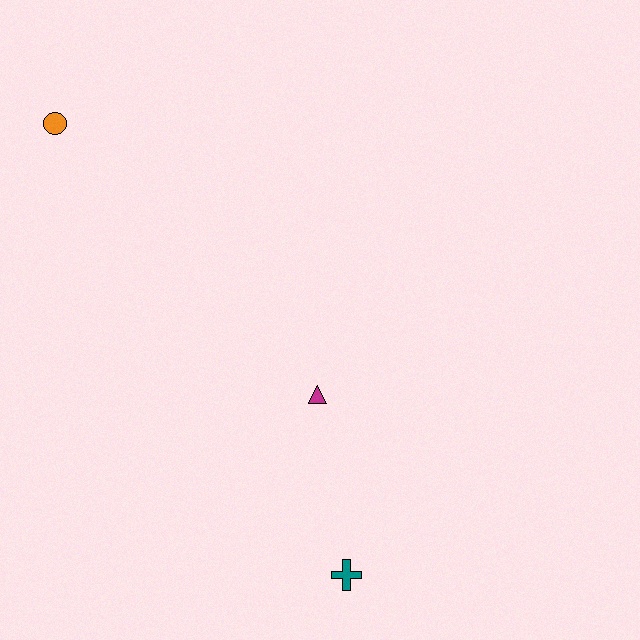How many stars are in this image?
There are no stars.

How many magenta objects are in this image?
There is 1 magenta object.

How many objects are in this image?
There are 3 objects.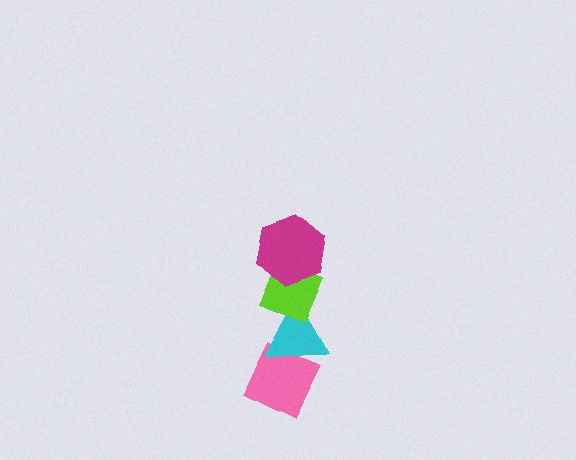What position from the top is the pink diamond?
The pink diamond is 4th from the top.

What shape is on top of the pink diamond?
The cyan triangle is on top of the pink diamond.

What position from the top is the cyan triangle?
The cyan triangle is 3rd from the top.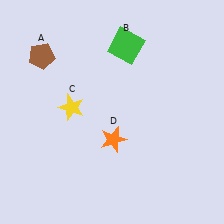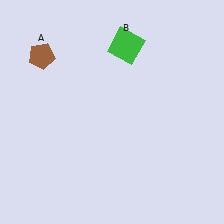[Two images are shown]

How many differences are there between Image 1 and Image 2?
There are 2 differences between the two images.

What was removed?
The yellow star (C), the orange star (D) were removed in Image 2.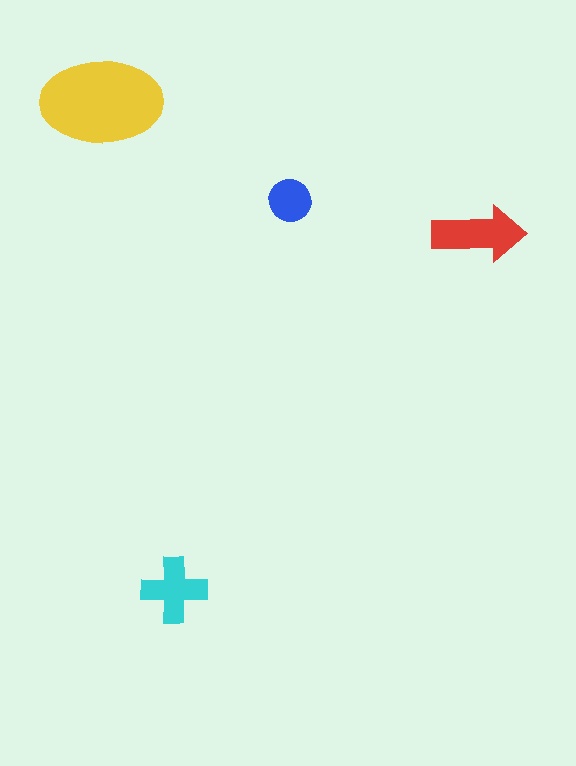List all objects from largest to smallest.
The yellow ellipse, the red arrow, the cyan cross, the blue circle.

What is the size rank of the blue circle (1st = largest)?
4th.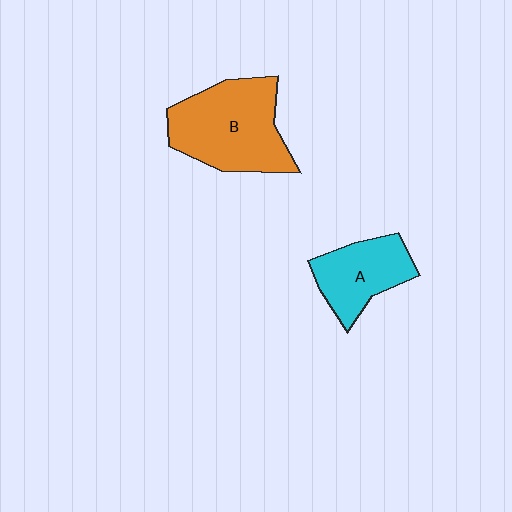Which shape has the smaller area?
Shape A (cyan).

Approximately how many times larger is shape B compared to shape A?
Approximately 1.6 times.